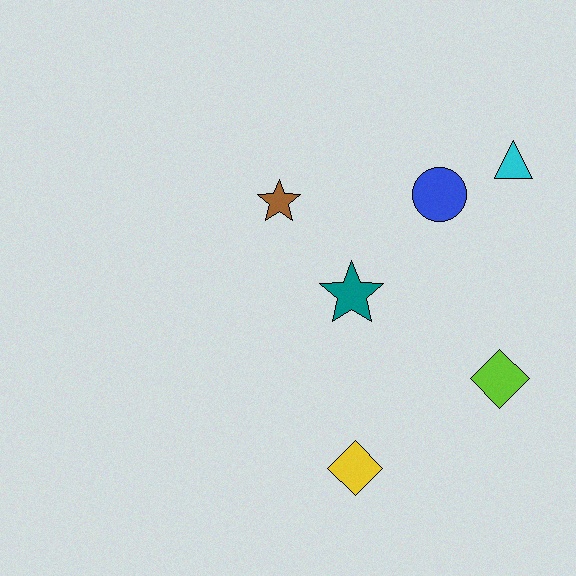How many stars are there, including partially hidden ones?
There are 2 stars.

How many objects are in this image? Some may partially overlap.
There are 6 objects.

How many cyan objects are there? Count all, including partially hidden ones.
There is 1 cyan object.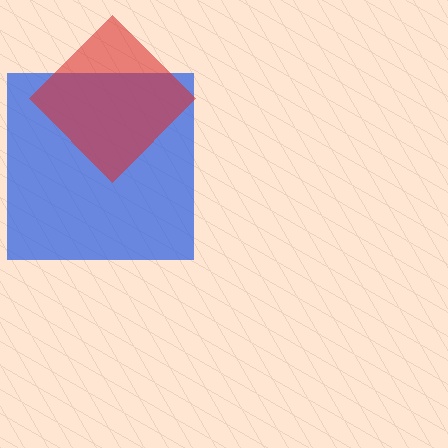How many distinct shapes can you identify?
There are 2 distinct shapes: a blue square, a red diamond.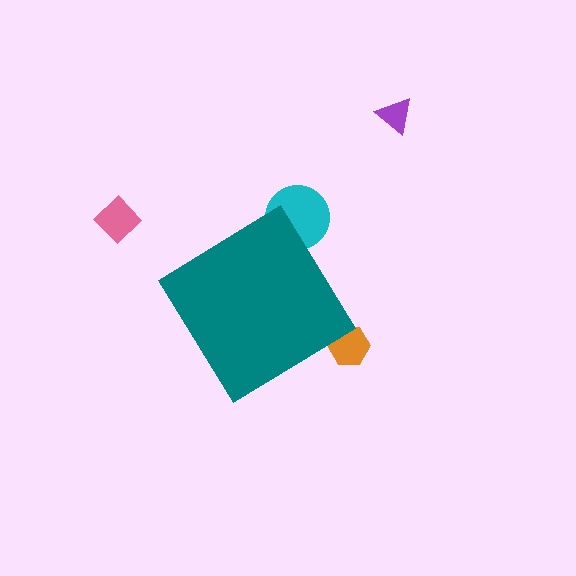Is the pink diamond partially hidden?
No, the pink diamond is fully visible.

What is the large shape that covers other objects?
A teal diamond.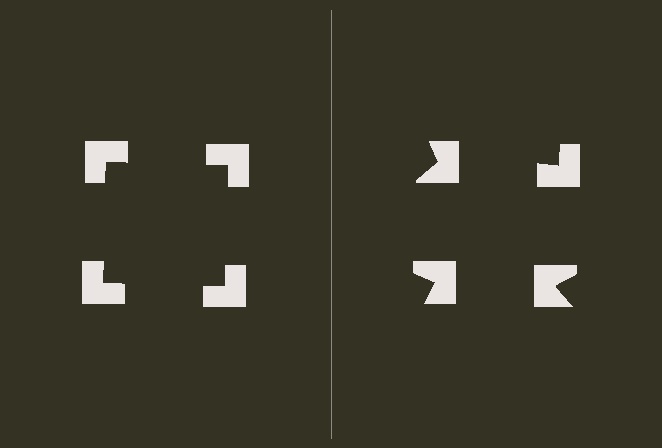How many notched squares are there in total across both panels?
8 — 4 on each side.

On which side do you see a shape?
An illusory square appears on the left side. On the right side the wedge cuts are rotated, so no coherent shape forms.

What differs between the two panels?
The notched squares are positioned identically on both sides; only the wedge orientations differ. On the left they align to a square; on the right they are misaligned.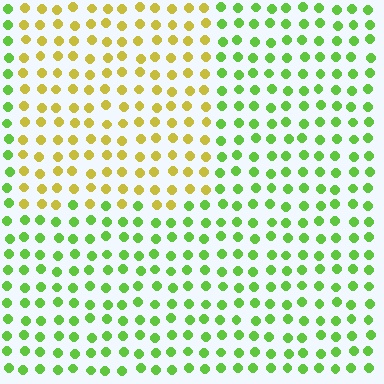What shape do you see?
I see a rectangle.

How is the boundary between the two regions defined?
The boundary is defined purely by a slight shift in hue (about 50 degrees). Spacing, size, and orientation are identical on both sides.